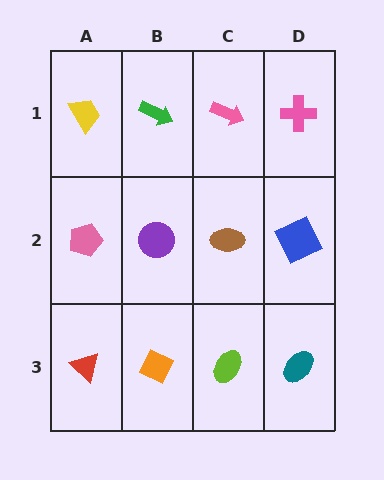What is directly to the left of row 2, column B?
A pink pentagon.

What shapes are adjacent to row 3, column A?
A pink pentagon (row 2, column A), an orange diamond (row 3, column B).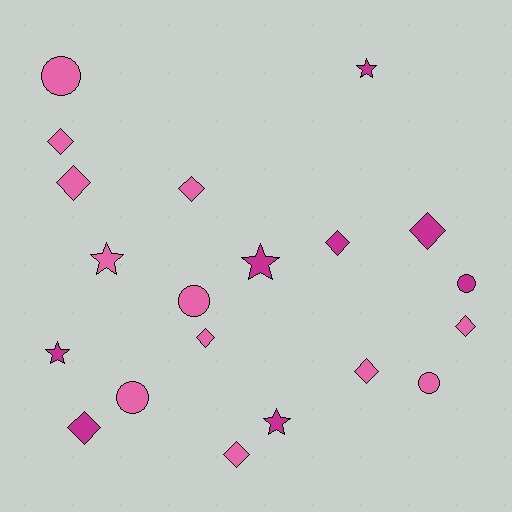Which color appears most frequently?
Pink, with 12 objects.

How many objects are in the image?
There are 20 objects.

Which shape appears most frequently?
Diamond, with 10 objects.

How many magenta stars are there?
There are 4 magenta stars.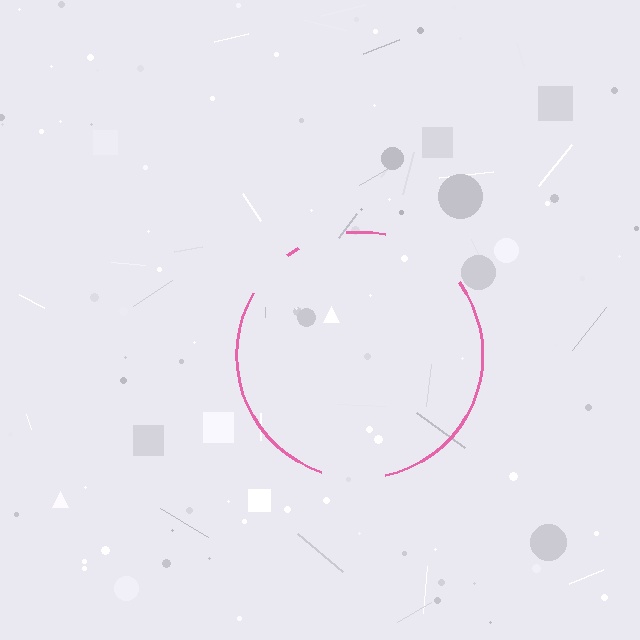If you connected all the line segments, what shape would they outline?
They would outline a circle.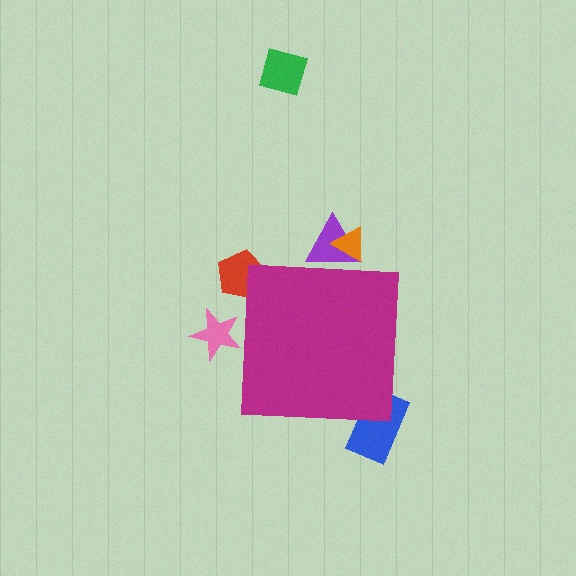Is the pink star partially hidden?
Yes, the pink star is partially hidden behind the magenta square.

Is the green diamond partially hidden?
No, the green diamond is fully visible.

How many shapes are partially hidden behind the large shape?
5 shapes are partially hidden.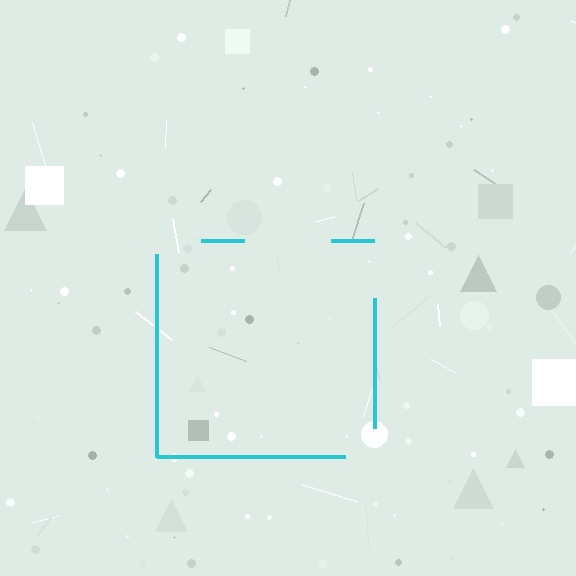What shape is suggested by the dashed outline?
The dashed outline suggests a square.